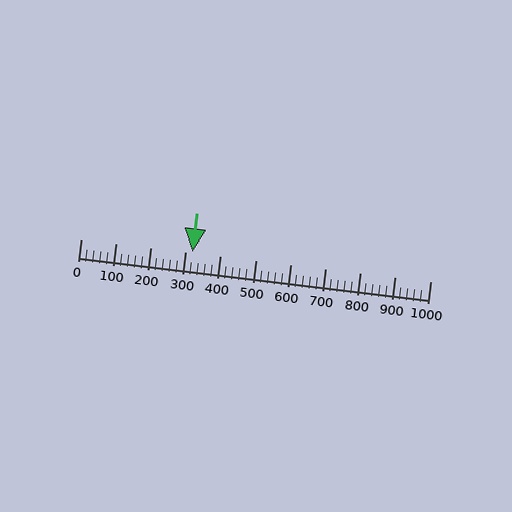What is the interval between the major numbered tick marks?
The major tick marks are spaced 100 units apart.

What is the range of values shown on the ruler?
The ruler shows values from 0 to 1000.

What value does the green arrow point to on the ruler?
The green arrow points to approximately 320.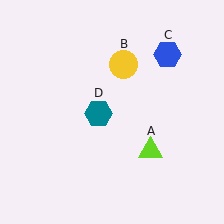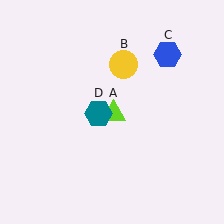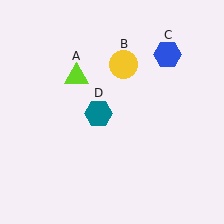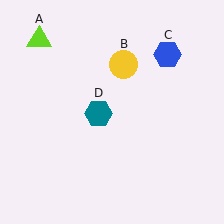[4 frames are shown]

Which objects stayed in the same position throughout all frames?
Yellow circle (object B) and blue hexagon (object C) and teal hexagon (object D) remained stationary.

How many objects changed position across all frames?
1 object changed position: lime triangle (object A).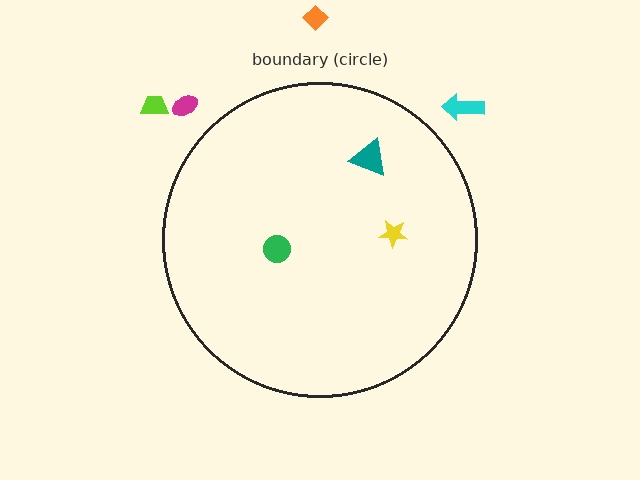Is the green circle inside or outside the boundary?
Inside.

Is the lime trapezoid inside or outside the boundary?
Outside.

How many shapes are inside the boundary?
3 inside, 4 outside.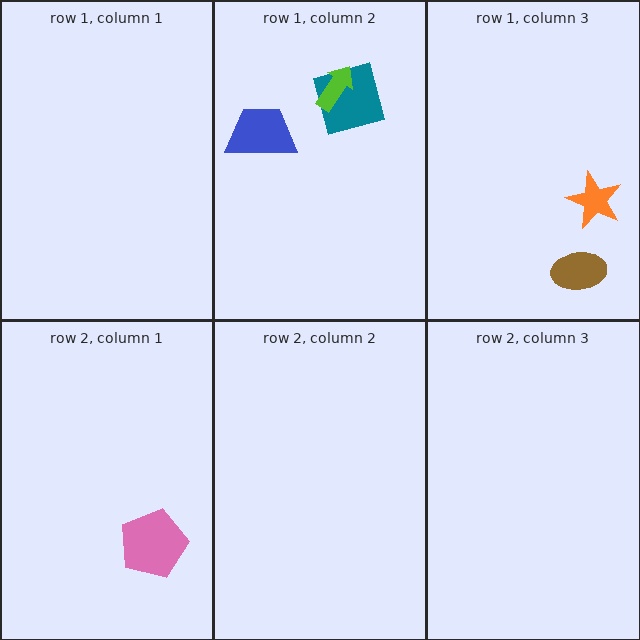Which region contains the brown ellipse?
The row 1, column 3 region.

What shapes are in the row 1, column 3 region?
The brown ellipse, the orange star.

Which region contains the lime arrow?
The row 1, column 2 region.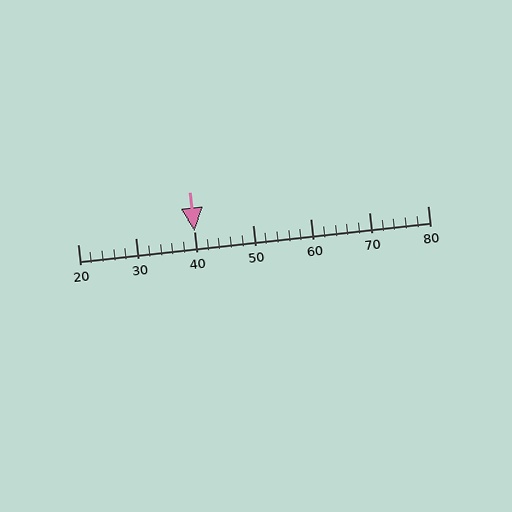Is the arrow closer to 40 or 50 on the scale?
The arrow is closer to 40.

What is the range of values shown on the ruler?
The ruler shows values from 20 to 80.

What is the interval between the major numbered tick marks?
The major tick marks are spaced 10 units apart.